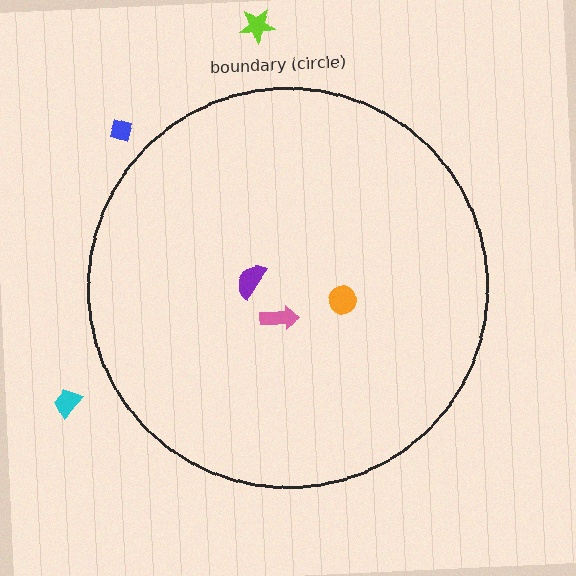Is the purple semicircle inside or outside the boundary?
Inside.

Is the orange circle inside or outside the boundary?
Inside.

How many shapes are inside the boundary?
3 inside, 3 outside.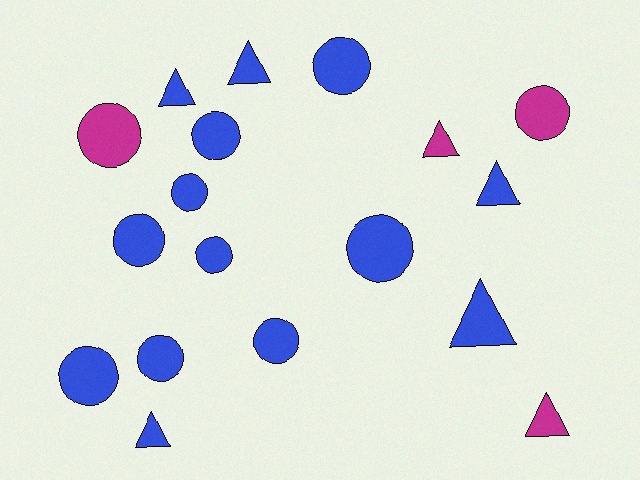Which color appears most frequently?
Blue, with 14 objects.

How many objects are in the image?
There are 18 objects.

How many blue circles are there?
There are 9 blue circles.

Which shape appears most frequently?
Circle, with 11 objects.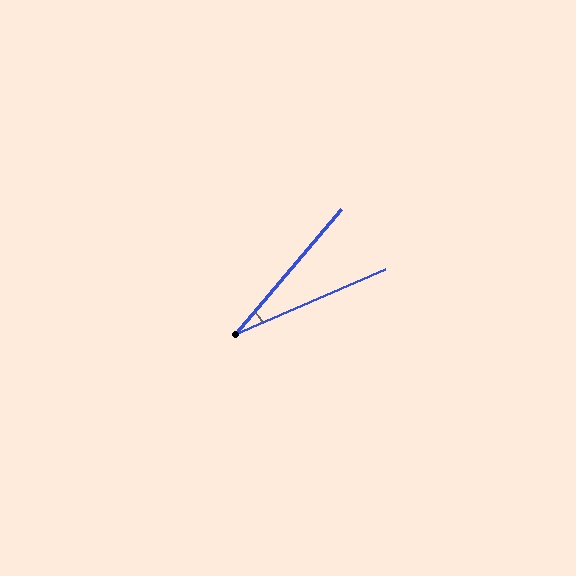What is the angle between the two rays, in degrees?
Approximately 26 degrees.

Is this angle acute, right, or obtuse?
It is acute.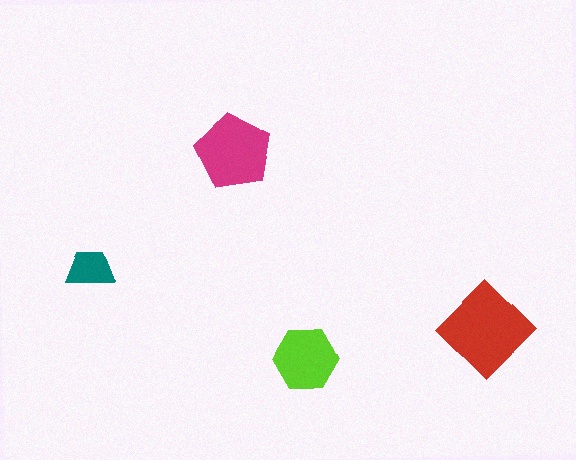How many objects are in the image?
There are 4 objects in the image.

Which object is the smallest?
The teal trapezoid.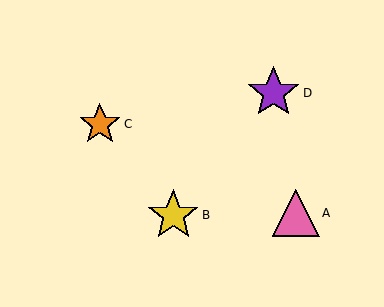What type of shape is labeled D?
Shape D is a purple star.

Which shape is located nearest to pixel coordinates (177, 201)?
The yellow star (labeled B) at (173, 215) is nearest to that location.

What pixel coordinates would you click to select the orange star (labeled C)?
Click at (100, 124) to select the orange star C.